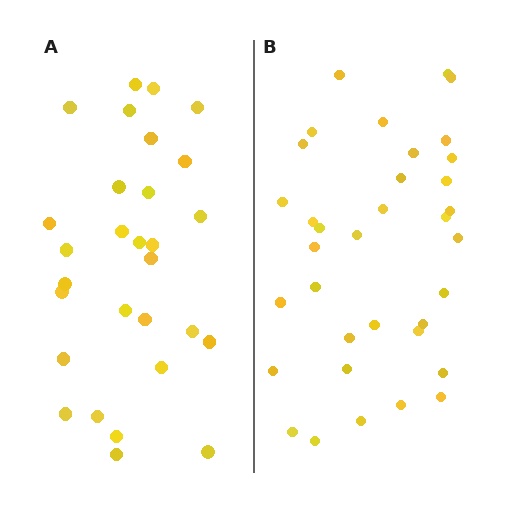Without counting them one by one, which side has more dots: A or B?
Region B (the right region) has more dots.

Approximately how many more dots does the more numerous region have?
Region B has about 6 more dots than region A.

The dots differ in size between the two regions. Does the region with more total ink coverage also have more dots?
No. Region A has more total ink coverage because its dots are larger, but region B actually contains more individual dots. Total area can be misleading — the number of items is what matters here.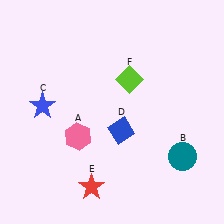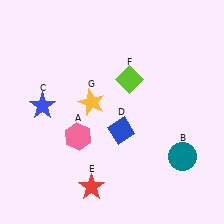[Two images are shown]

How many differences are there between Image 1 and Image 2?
There is 1 difference between the two images.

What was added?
A yellow star (G) was added in Image 2.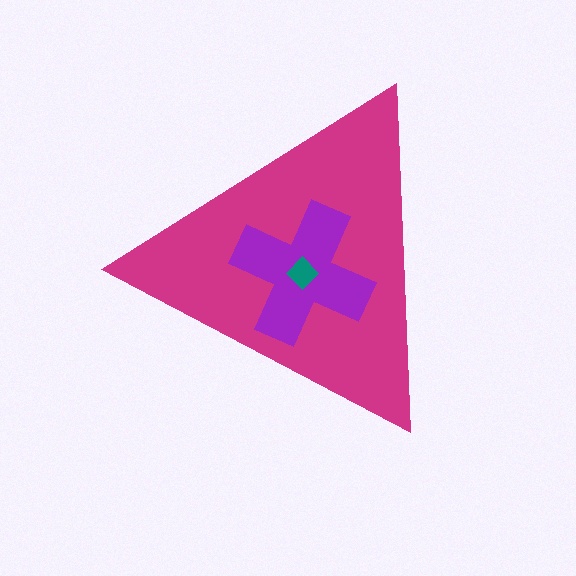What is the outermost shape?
The magenta triangle.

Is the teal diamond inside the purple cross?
Yes.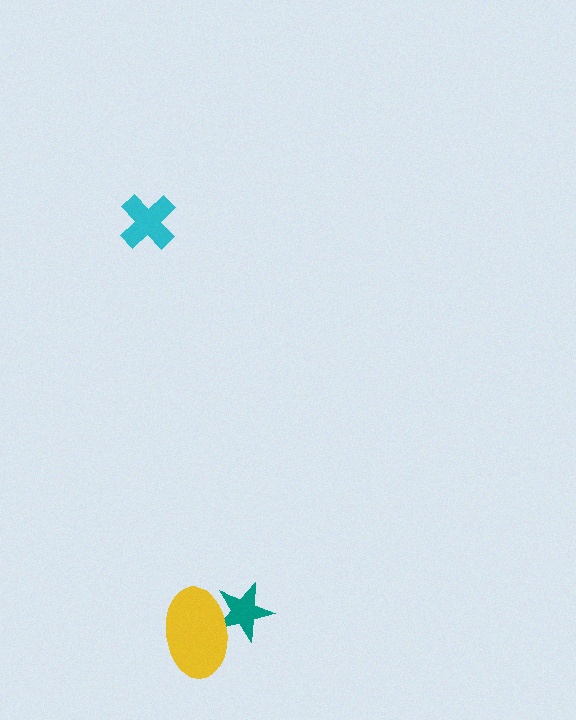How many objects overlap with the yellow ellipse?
1 object overlaps with the yellow ellipse.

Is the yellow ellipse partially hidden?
No, no other shape covers it.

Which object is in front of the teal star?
The yellow ellipse is in front of the teal star.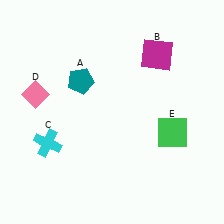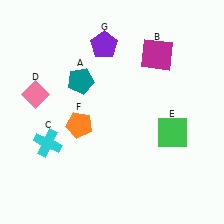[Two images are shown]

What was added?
An orange pentagon (F), a purple pentagon (G) were added in Image 2.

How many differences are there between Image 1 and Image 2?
There are 2 differences between the two images.